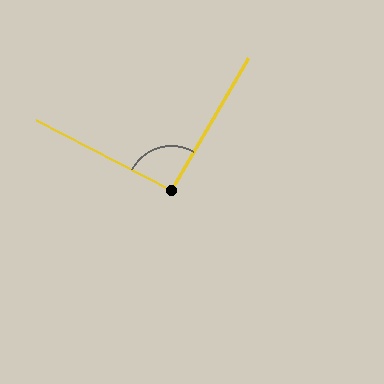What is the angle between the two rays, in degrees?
Approximately 93 degrees.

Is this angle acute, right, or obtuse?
It is approximately a right angle.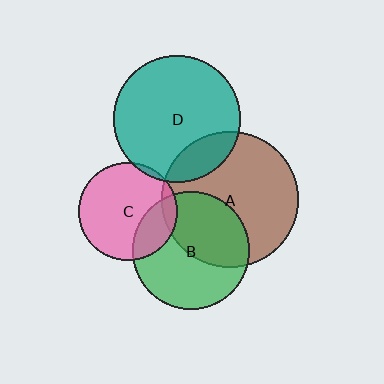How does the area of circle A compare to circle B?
Approximately 1.3 times.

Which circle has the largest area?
Circle A (brown).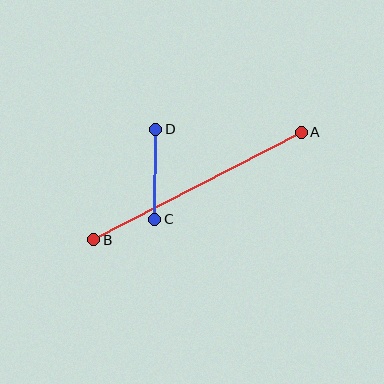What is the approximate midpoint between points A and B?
The midpoint is at approximately (197, 186) pixels.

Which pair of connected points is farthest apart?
Points A and B are farthest apart.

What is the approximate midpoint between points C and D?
The midpoint is at approximately (155, 174) pixels.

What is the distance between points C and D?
The distance is approximately 90 pixels.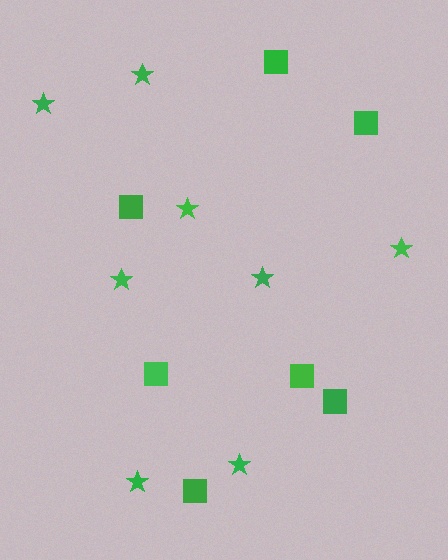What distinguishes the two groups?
There are 2 groups: one group of stars (8) and one group of squares (7).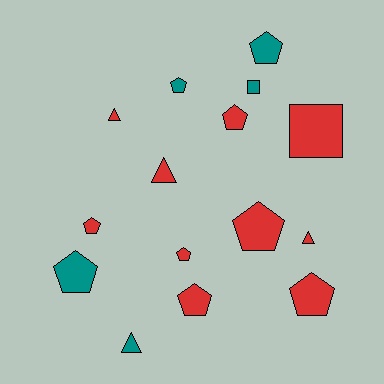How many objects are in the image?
There are 15 objects.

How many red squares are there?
There is 1 red square.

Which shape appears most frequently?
Pentagon, with 9 objects.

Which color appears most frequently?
Red, with 10 objects.